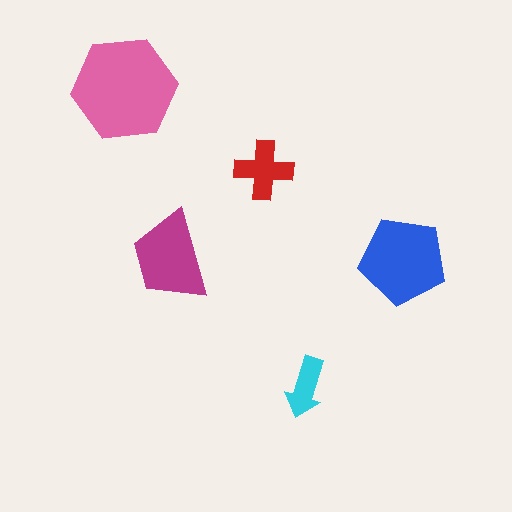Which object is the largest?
The pink hexagon.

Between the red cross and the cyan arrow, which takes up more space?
The red cross.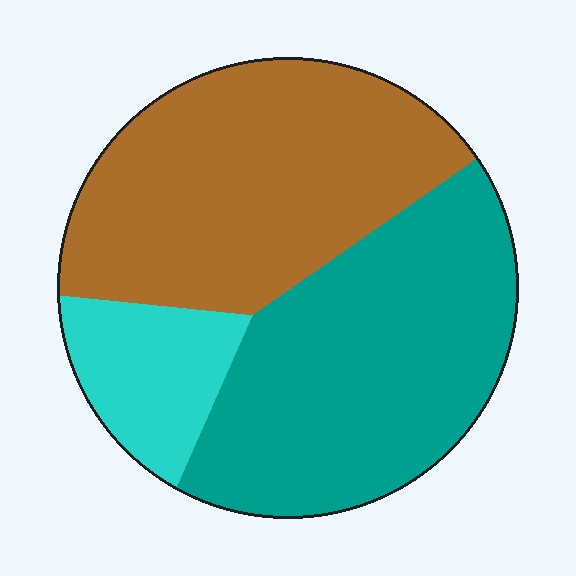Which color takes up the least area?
Cyan, at roughly 15%.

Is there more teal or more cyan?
Teal.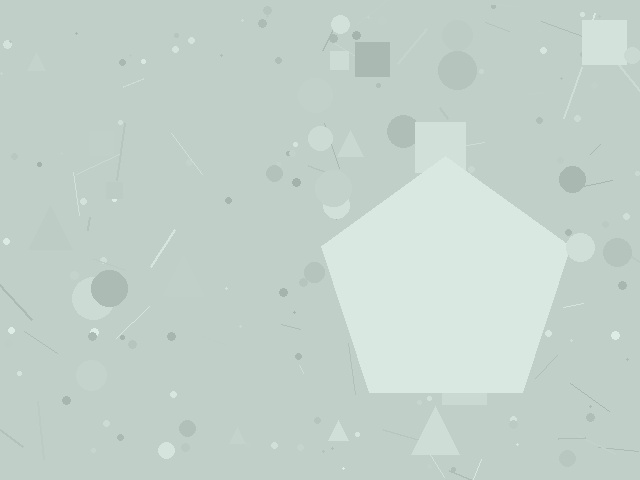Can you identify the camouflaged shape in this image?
The camouflaged shape is a pentagon.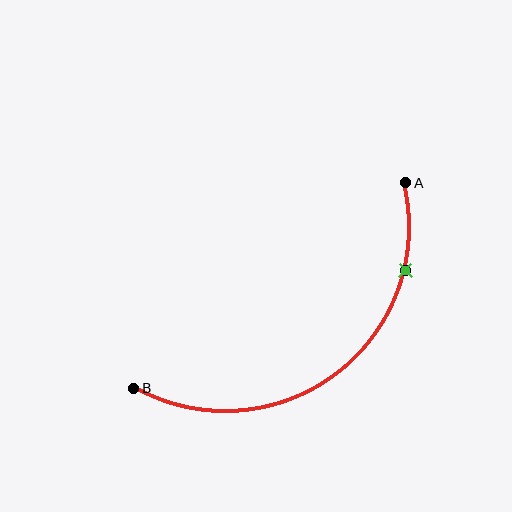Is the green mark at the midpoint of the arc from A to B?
No. The green mark lies on the arc but is closer to endpoint A. The arc midpoint would be at the point on the curve equidistant along the arc from both A and B.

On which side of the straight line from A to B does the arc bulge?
The arc bulges below and to the right of the straight line connecting A and B.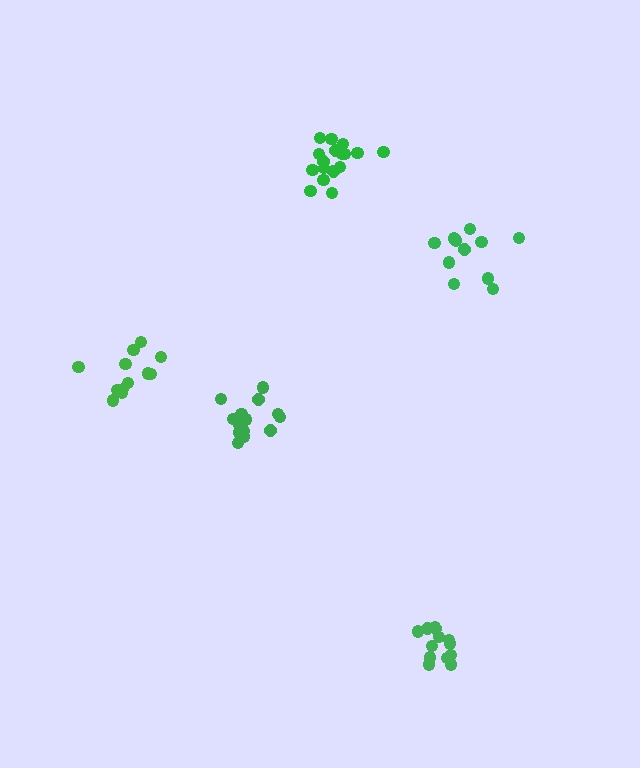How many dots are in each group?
Group 1: 14 dots, Group 2: 11 dots, Group 3: 13 dots, Group 4: 13 dots, Group 5: 17 dots (68 total).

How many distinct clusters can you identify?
There are 5 distinct clusters.